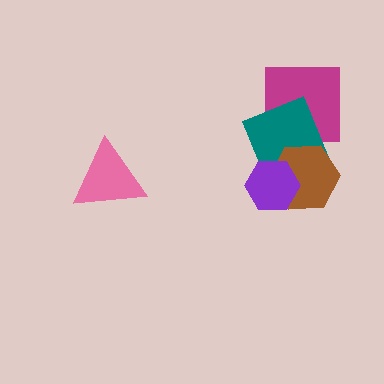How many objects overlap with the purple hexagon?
2 objects overlap with the purple hexagon.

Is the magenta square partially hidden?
Yes, it is partially covered by another shape.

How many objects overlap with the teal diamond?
3 objects overlap with the teal diamond.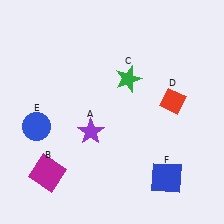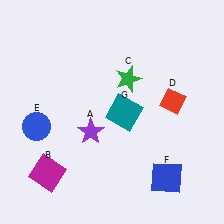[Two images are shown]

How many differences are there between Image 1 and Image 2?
There is 1 difference between the two images.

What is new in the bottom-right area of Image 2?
A teal square (G) was added in the bottom-right area of Image 2.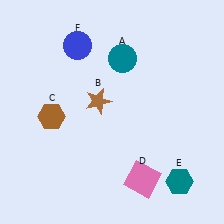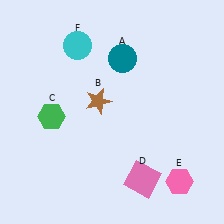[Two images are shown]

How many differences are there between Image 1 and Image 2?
There are 3 differences between the two images.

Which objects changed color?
C changed from brown to green. E changed from teal to pink. F changed from blue to cyan.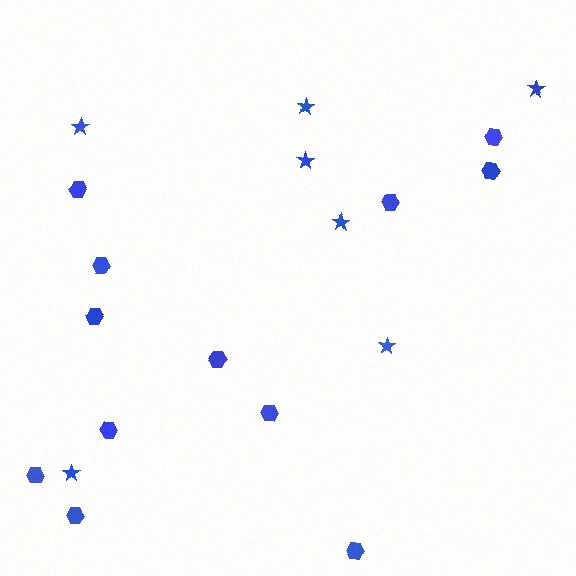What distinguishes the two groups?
There are 2 groups: one group of hexagons (12) and one group of stars (7).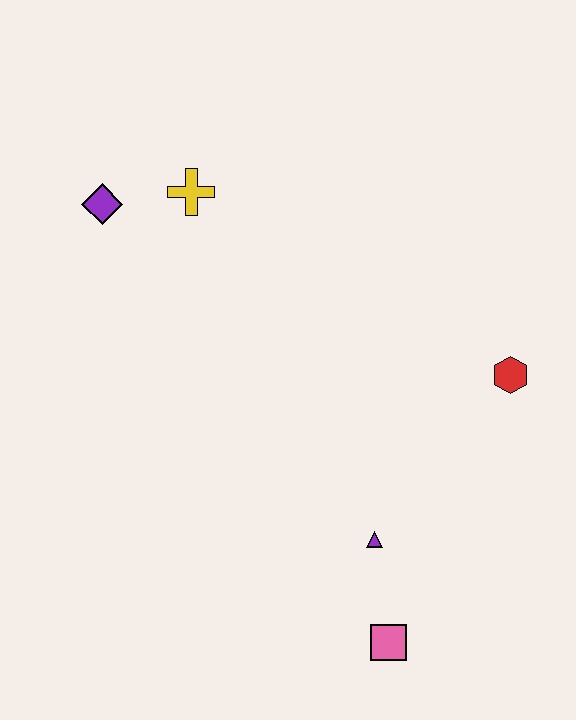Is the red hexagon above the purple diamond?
No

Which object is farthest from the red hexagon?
The purple diamond is farthest from the red hexagon.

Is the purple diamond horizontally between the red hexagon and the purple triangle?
No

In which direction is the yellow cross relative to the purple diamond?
The yellow cross is to the right of the purple diamond.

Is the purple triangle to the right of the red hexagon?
No